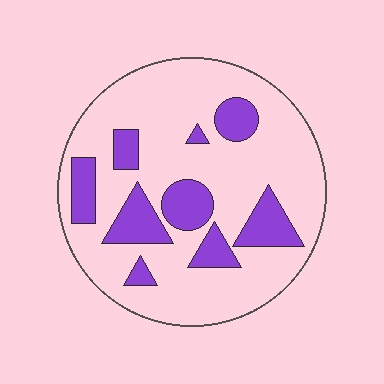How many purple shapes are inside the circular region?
9.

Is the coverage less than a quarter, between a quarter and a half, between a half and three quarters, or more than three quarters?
Less than a quarter.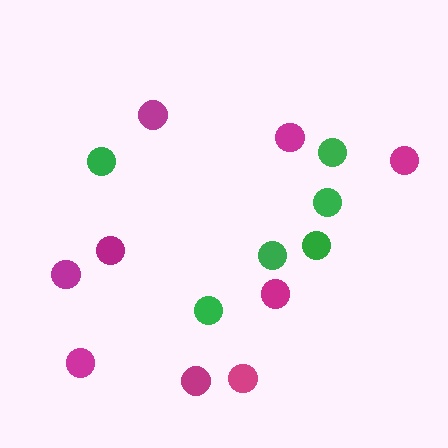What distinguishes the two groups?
There are 2 groups: one group of magenta circles (9) and one group of green circles (6).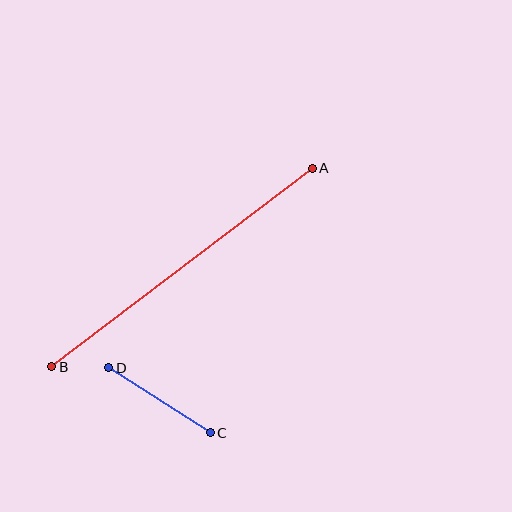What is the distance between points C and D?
The distance is approximately 120 pixels.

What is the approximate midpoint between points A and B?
The midpoint is at approximately (182, 268) pixels.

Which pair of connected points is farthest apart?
Points A and B are farthest apart.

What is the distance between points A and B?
The distance is approximately 327 pixels.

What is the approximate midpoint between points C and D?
The midpoint is at approximately (159, 400) pixels.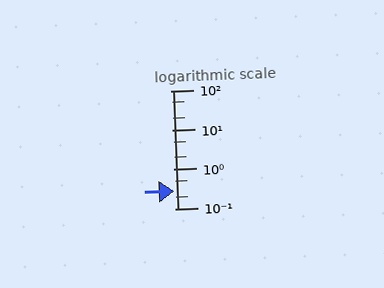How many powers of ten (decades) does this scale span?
The scale spans 3 decades, from 0.1 to 100.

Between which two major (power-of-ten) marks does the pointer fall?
The pointer is between 0.1 and 1.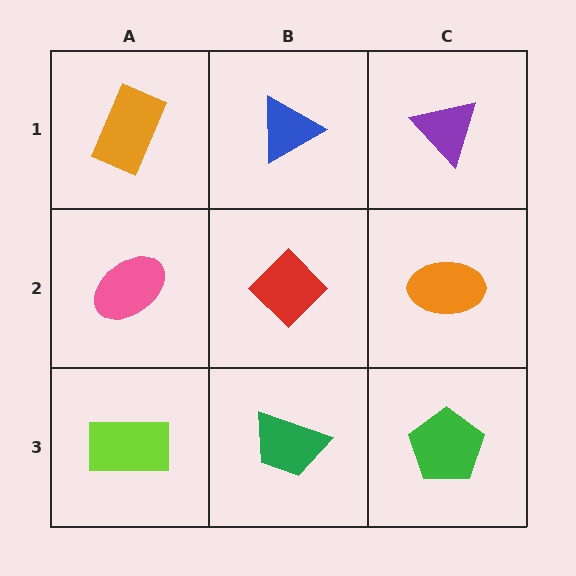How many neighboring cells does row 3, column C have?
2.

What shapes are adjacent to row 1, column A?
A pink ellipse (row 2, column A), a blue triangle (row 1, column B).